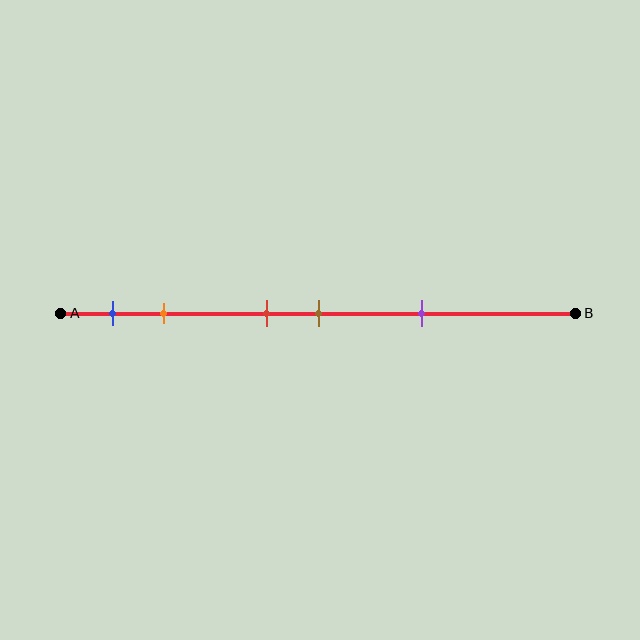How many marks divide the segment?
There are 5 marks dividing the segment.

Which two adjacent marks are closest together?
The red and brown marks are the closest adjacent pair.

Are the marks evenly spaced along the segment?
No, the marks are not evenly spaced.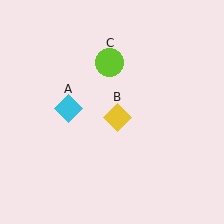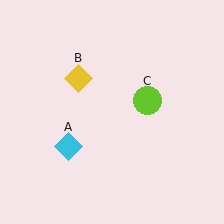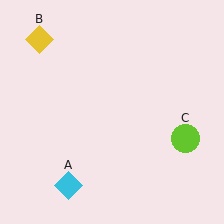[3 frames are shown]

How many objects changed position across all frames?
3 objects changed position: cyan diamond (object A), yellow diamond (object B), lime circle (object C).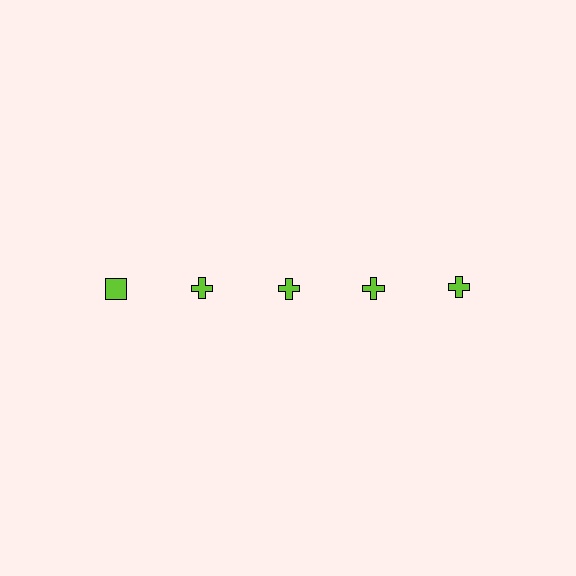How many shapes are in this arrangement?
There are 5 shapes arranged in a grid pattern.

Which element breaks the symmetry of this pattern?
The lime square in the top row, leftmost column breaks the symmetry. All other shapes are lime crosses.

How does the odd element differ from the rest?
It has a different shape: square instead of cross.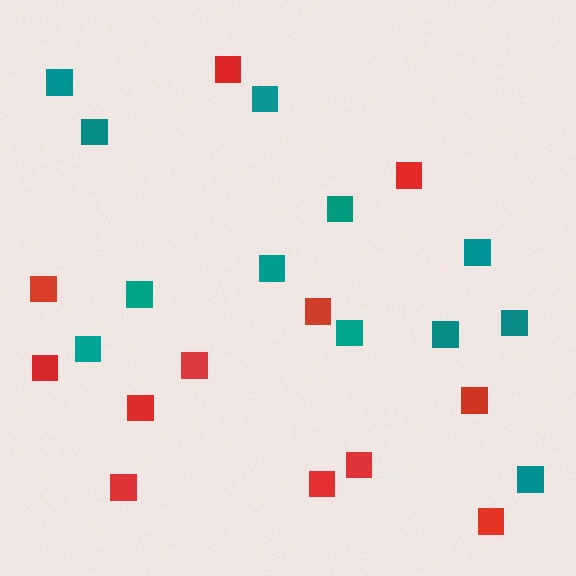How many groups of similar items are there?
There are 2 groups: one group of red squares (12) and one group of teal squares (12).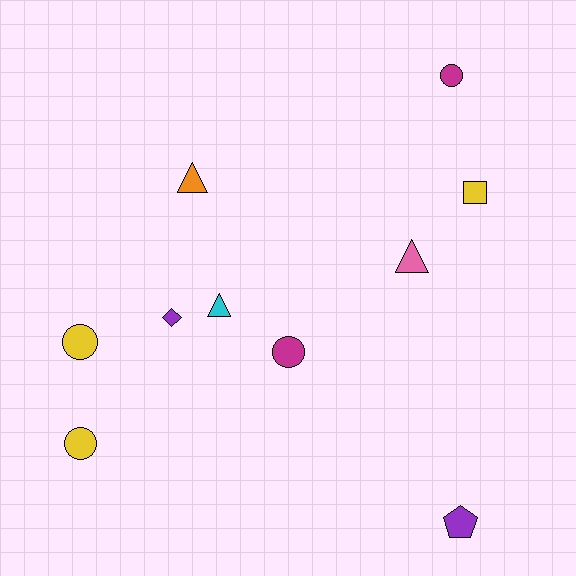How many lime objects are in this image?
There are no lime objects.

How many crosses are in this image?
There are no crosses.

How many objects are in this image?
There are 10 objects.